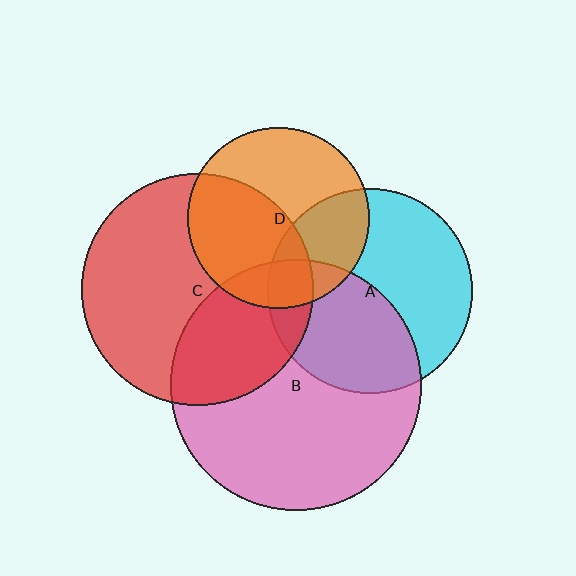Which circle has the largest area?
Circle B (pink).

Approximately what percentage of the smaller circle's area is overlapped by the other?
Approximately 45%.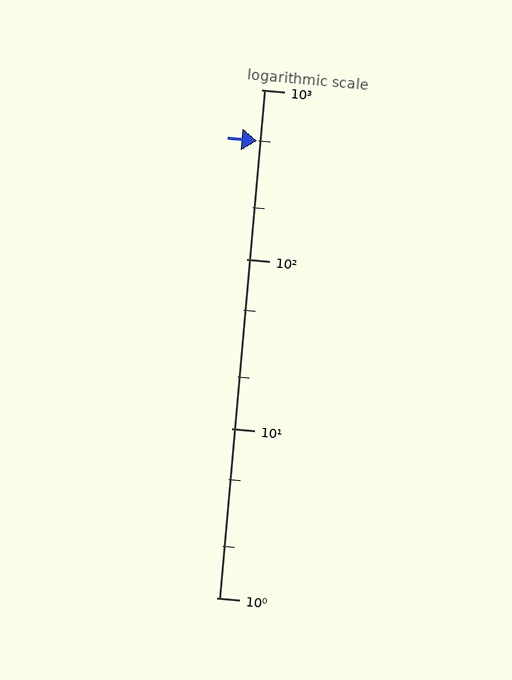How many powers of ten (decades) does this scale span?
The scale spans 3 decades, from 1 to 1000.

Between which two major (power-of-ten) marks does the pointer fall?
The pointer is between 100 and 1000.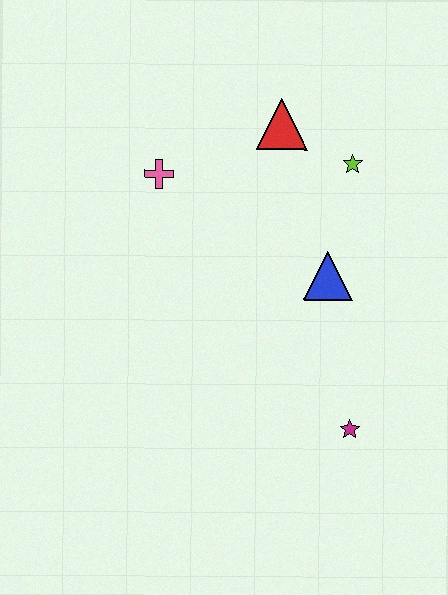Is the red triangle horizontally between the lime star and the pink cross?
Yes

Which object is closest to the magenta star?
The blue triangle is closest to the magenta star.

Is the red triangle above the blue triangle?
Yes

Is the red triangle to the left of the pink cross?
No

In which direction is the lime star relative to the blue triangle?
The lime star is above the blue triangle.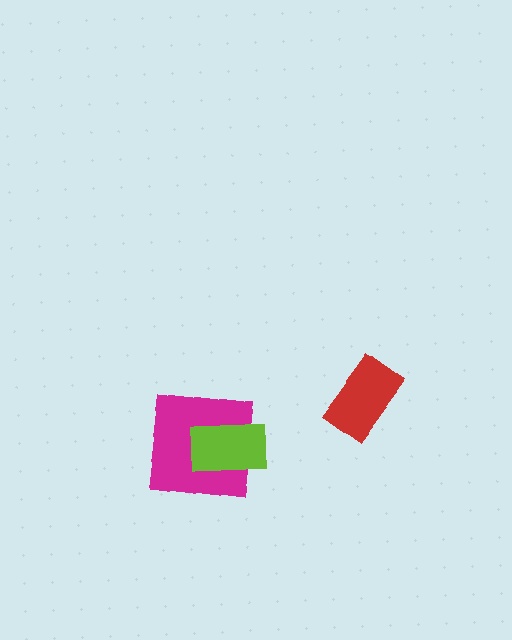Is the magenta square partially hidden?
Yes, it is partially covered by another shape.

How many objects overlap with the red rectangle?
0 objects overlap with the red rectangle.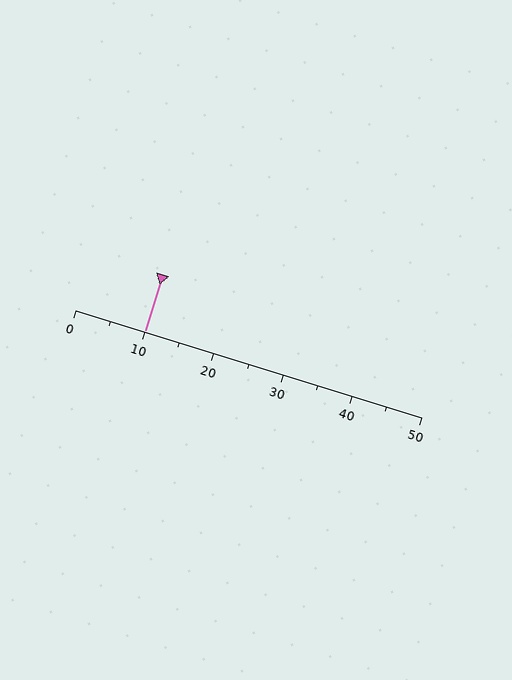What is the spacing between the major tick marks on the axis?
The major ticks are spaced 10 apart.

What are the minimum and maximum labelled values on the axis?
The axis runs from 0 to 50.